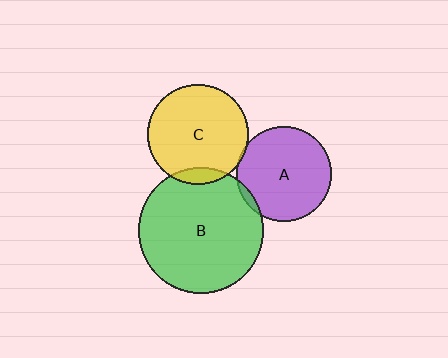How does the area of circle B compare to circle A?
Approximately 1.7 times.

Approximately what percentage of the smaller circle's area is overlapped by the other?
Approximately 10%.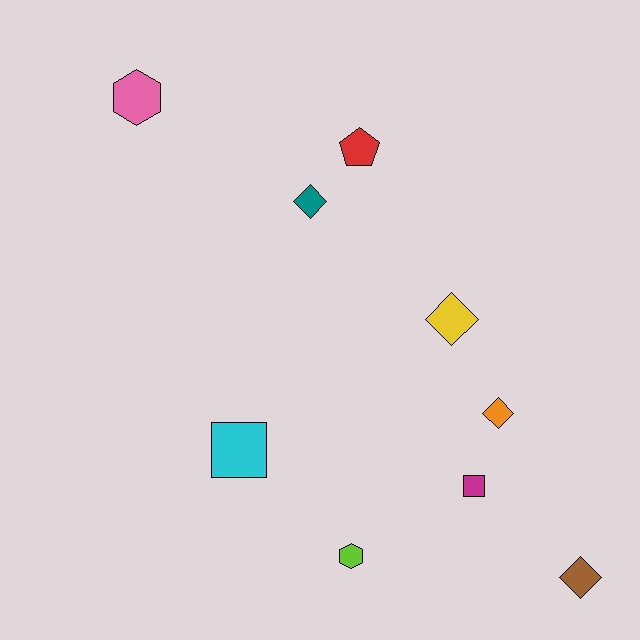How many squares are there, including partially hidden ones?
There are 2 squares.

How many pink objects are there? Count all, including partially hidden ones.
There is 1 pink object.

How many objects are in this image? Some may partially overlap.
There are 9 objects.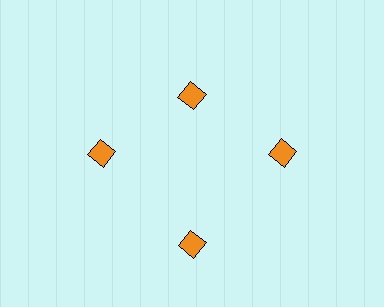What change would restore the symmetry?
The symmetry would be restored by moving it outward, back onto the ring so that all 4 diamonds sit at equal angles and equal distance from the center.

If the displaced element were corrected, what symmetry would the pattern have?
It would have 4-fold rotational symmetry — the pattern would map onto itself every 90 degrees.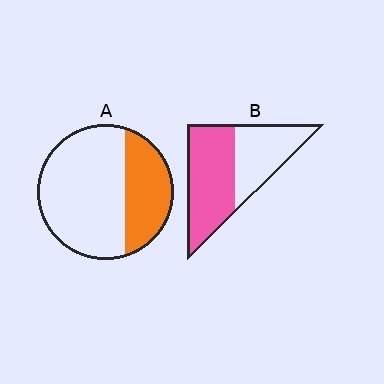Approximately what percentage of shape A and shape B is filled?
A is approximately 30% and B is approximately 60%.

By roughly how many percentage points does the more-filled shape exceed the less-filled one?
By roughly 25 percentage points (B over A).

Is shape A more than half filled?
No.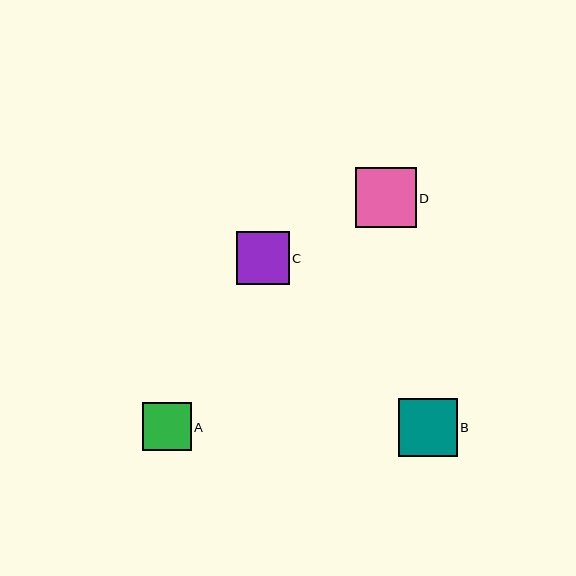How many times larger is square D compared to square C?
Square D is approximately 1.1 times the size of square C.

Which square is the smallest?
Square A is the smallest with a size of approximately 49 pixels.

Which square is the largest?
Square D is the largest with a size of approximately 61 pixels.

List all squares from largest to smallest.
From largest to smallest: D, B, C, A.